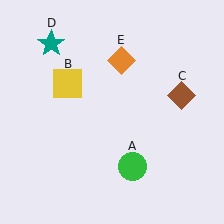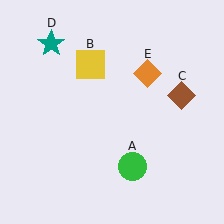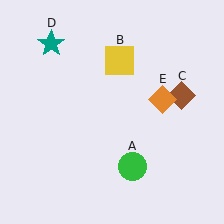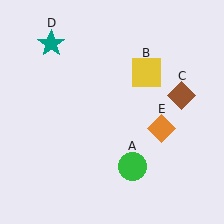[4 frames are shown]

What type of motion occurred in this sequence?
The yellow square (object B), orange diamond (object E) rotated clockwise around the center of the scene.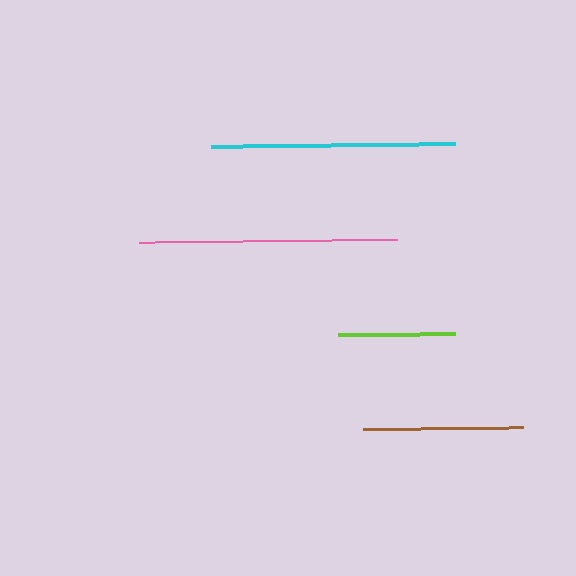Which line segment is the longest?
The pink line is the longest at approximately 258 pixels.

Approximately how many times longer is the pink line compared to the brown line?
The pink line is approximately 1.6 times the length of the brown line.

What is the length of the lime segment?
The lime segment is approximately 117 pixels long.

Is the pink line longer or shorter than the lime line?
The pink line is longer than the lime line.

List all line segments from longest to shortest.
From longest to shortest: pink, cyan, brown, lime.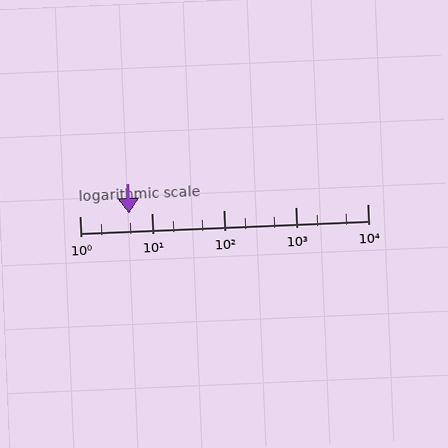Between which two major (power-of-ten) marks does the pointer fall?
The pointer is between 1 and 10.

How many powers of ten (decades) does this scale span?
The scale spans 4 decades, from 1 to 10000.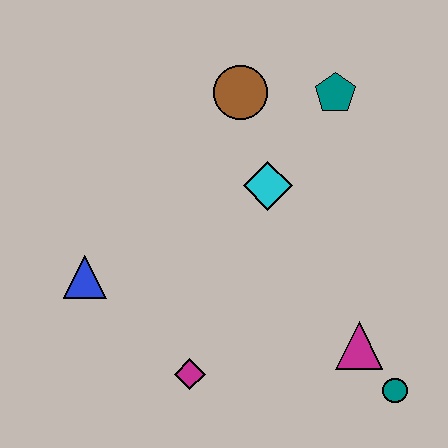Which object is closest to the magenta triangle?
The teal circle is closest to the magenta triangle.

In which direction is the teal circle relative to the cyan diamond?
The teal circle is below the cyan diamond.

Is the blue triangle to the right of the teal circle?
No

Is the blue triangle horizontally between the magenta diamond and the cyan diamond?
No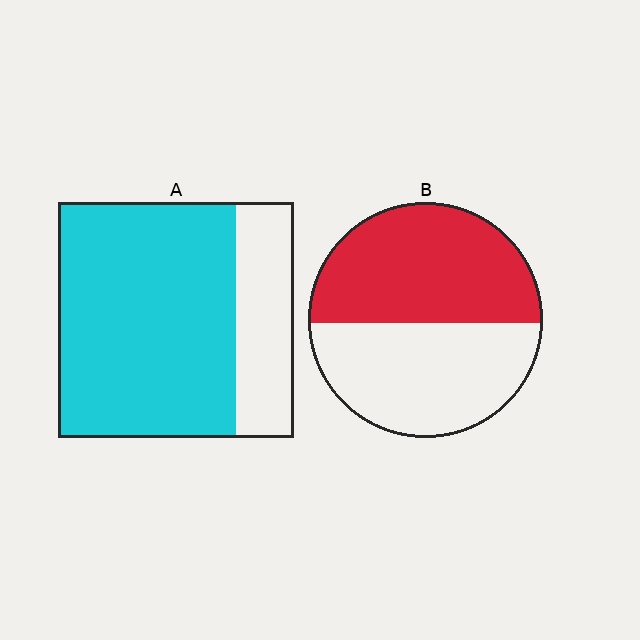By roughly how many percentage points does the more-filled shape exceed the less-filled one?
By roughly 25 percentage points (A over B).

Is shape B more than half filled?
Roughly half.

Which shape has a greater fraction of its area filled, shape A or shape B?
Shape A.